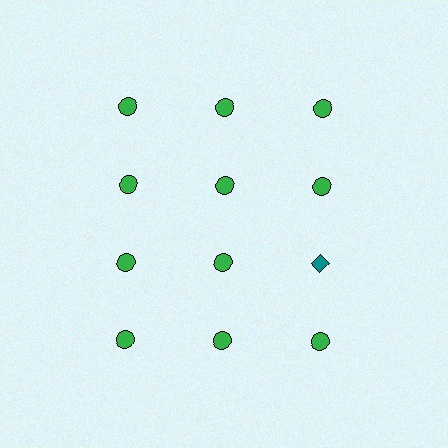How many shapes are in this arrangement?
There are 12 shapes arranged in a grid pattern.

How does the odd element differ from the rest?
It differs in both color (teal instead of green) and shape (diamond instead of circle).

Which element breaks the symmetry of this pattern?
The teal diamond in the third row, center column breaks the symmetry. All other shapes are green circles.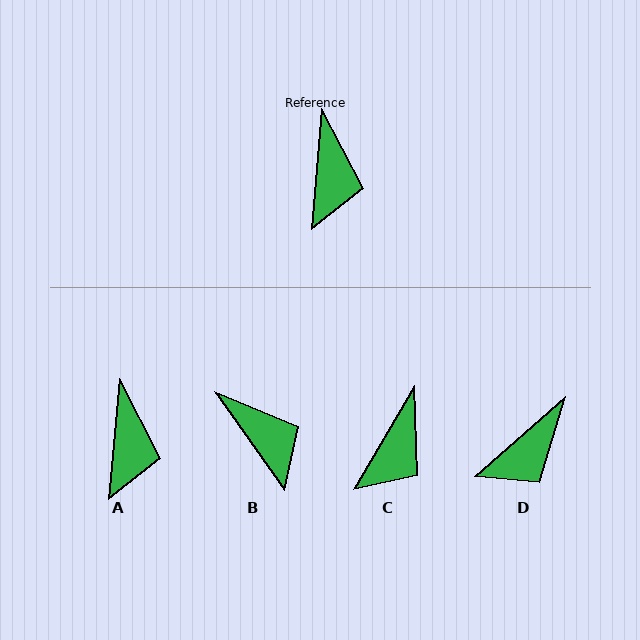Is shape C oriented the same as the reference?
No, it is off by about 25 degrees.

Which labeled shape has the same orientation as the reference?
A.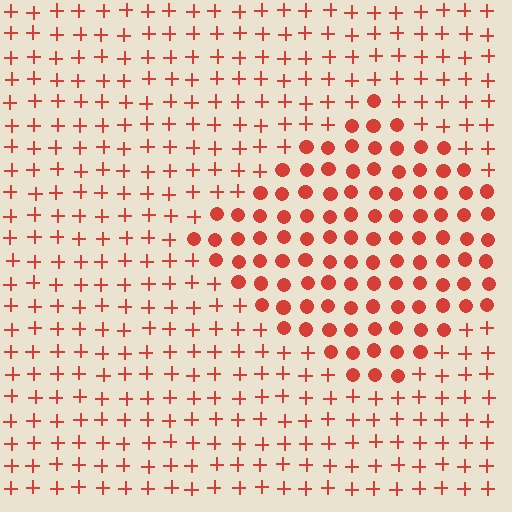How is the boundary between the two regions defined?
The boundary is defined by a change in element shape: circles inside vs. plus signs outside. All elements share the same color and spacing.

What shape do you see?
I see a diamond.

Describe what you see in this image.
The image is filled with small red elements arranged in a uniform grid. A diamond-shaped region contains circles, while the surrounding area contains plus signs. The boundary is defined purely by the change in element shape.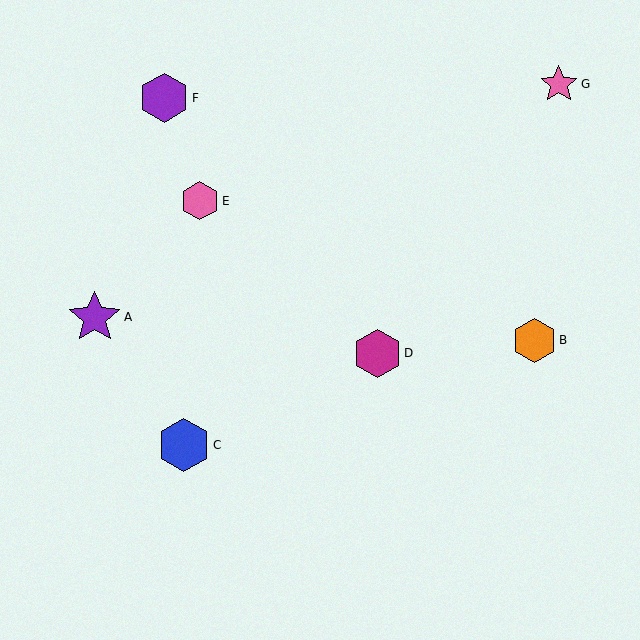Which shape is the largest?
The blue hexagon (labeled C) is the largest.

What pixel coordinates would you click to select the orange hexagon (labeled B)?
Click at (534, 340) to select the orange hexagon B.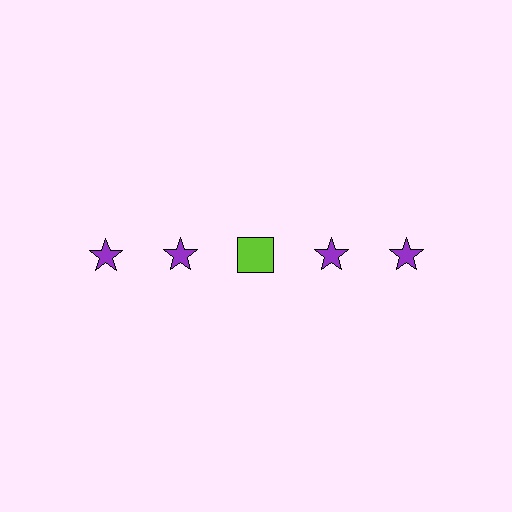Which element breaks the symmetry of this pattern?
The lime square in the top row, center column breaks the symmetry. All other shapes are purple stars.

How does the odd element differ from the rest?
It differs in both color (lime instead of purple) and shape (square instead of star).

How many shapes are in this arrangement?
There are 5 shapes arranged in a grid pattern.